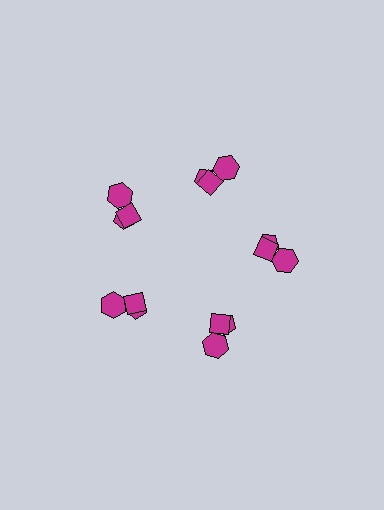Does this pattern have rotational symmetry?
Yes, this pattern has 5-fold rotational symmetry. It looks the same after rotating 72 degrees around the center.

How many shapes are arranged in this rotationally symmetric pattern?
There are 15 shapes, arranged in 5 groups of 3.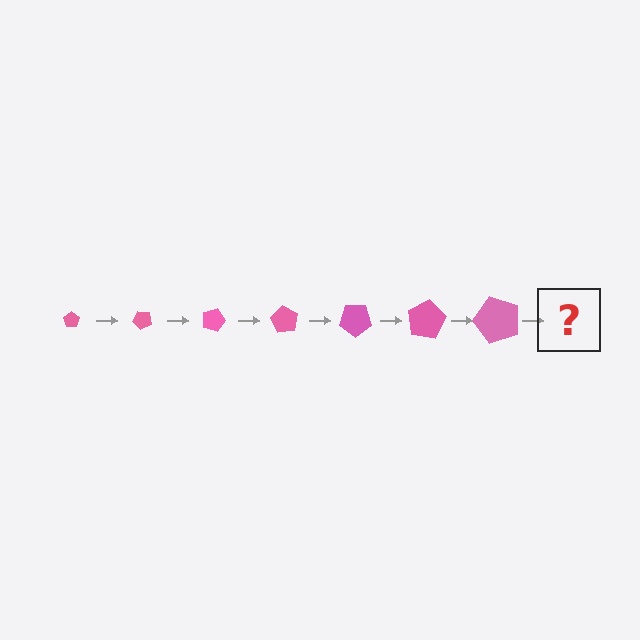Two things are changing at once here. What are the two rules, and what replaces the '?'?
The two rules are that the pentagon grows larger each step and it rotates 45 degrees each step. The '?' should be a pentagon, larger than the previous one and rotated 315 degrees from the start.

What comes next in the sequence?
The next element should be a pentagon, larger than the previous one and rotated 315 degrees from the start.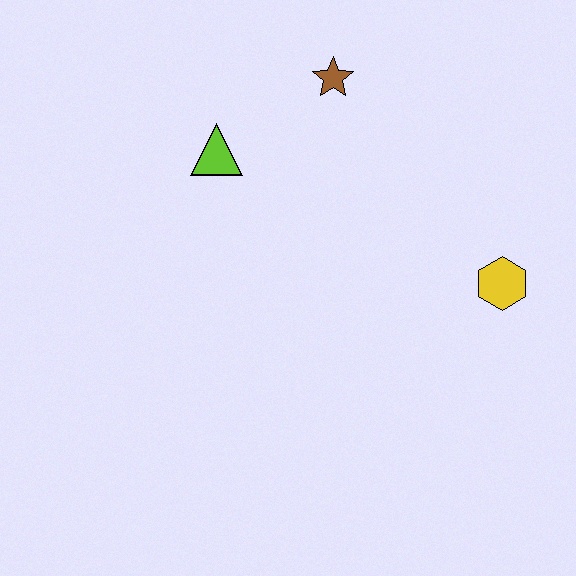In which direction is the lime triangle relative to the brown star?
The lime triangle is to the left of the brown star.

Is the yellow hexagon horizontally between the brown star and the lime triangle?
No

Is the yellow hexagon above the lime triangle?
No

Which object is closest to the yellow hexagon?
The brown star is closest to the yellow hexagon.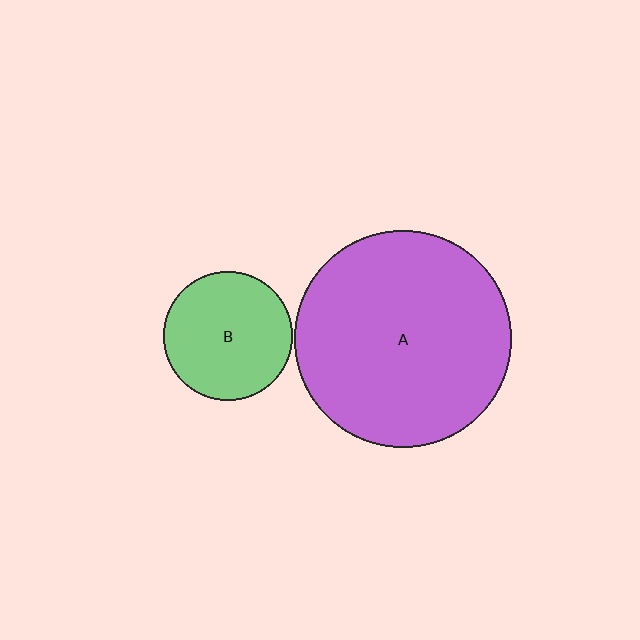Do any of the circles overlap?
No, none of the circles overlap.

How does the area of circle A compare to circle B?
Approximately 2.8 times.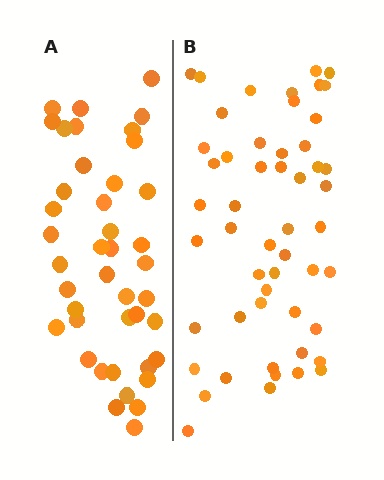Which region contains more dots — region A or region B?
Region B (the right region) has more dots.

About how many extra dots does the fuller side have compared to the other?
Region B has roughly 10 or so more dots than region A.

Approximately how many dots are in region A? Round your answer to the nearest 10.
About 40 dots. (The exact count is 42, which rounds to 40.)